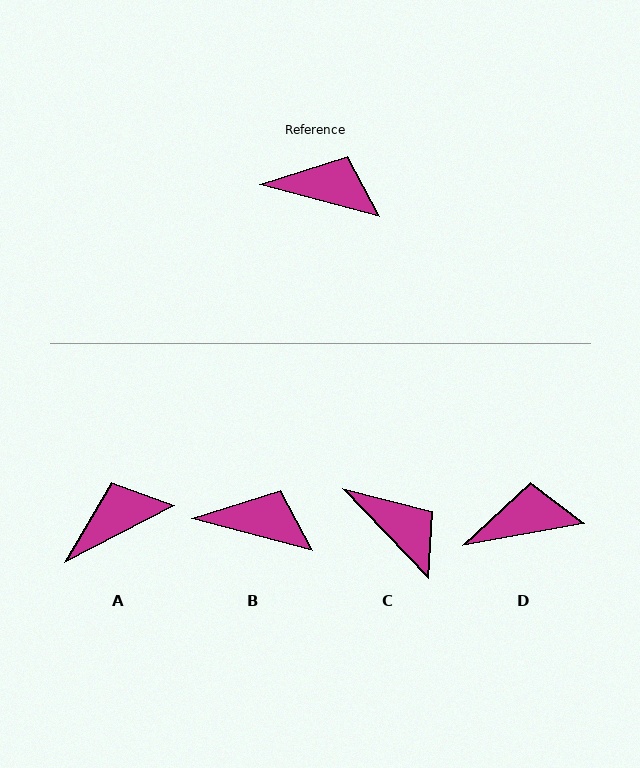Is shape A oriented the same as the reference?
No, it is off by about 42 degrees.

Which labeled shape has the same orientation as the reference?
B.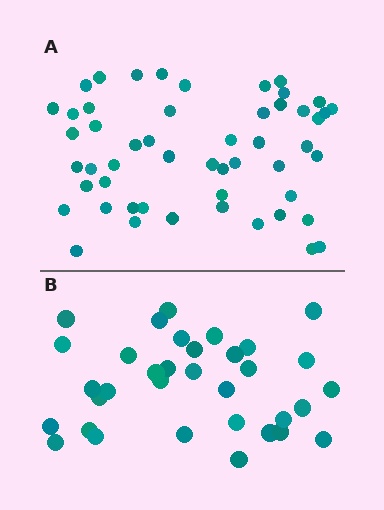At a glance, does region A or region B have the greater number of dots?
Region A (the top region) has more dots.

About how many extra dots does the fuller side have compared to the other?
Region A has approximately 20 more dots than region B.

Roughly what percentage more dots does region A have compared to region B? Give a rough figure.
About 55% more.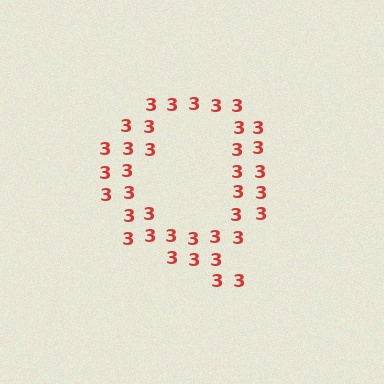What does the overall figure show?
The overall figure shows the letter Q.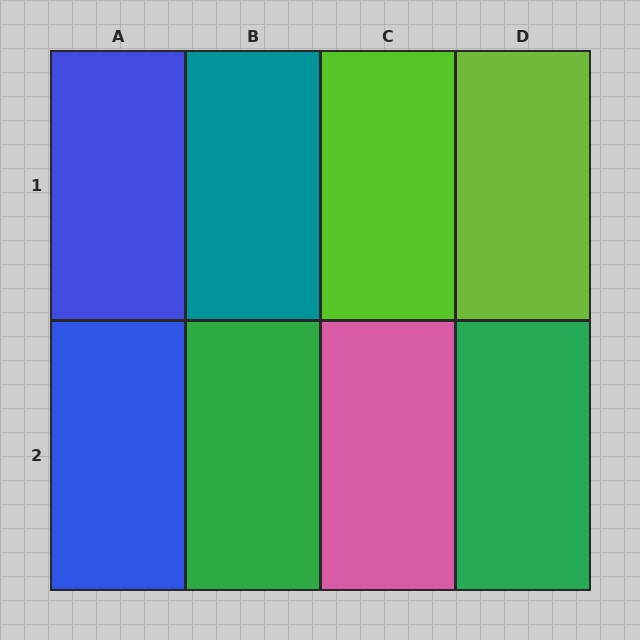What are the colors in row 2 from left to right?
Blue, green, pink, green.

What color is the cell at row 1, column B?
Teal.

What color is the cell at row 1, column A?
Blue.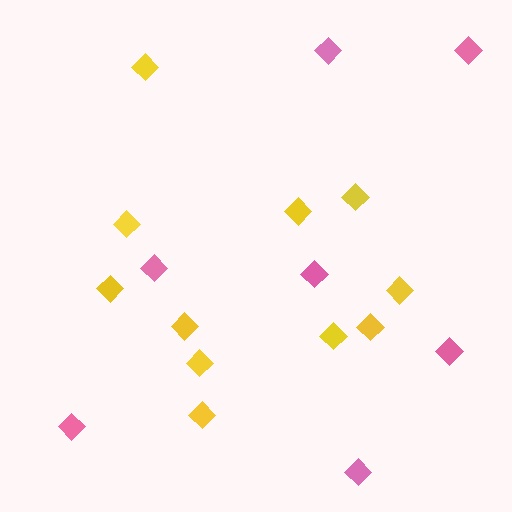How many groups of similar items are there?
There are 2 groups: one group of pink diamonds (7) and one group of yellow diamonds (11).